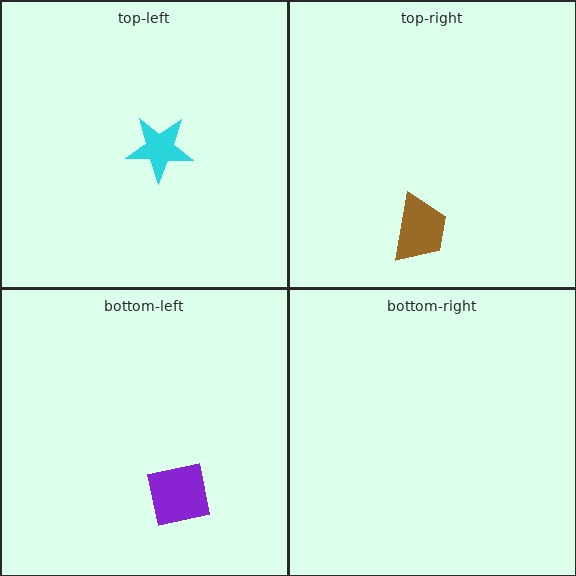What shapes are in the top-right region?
The brown trapezoid.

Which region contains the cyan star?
The top-left region.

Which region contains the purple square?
The bottom-left region.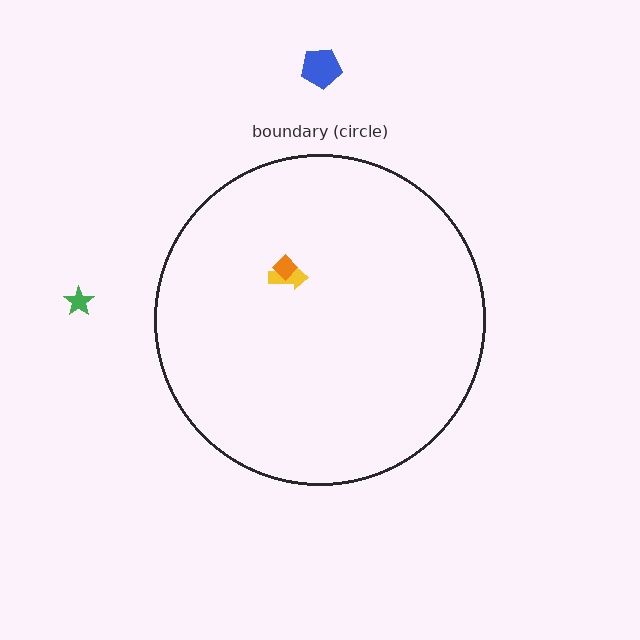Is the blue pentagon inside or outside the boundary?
Outside.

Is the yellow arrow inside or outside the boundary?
Inside.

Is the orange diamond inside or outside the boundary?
Inside.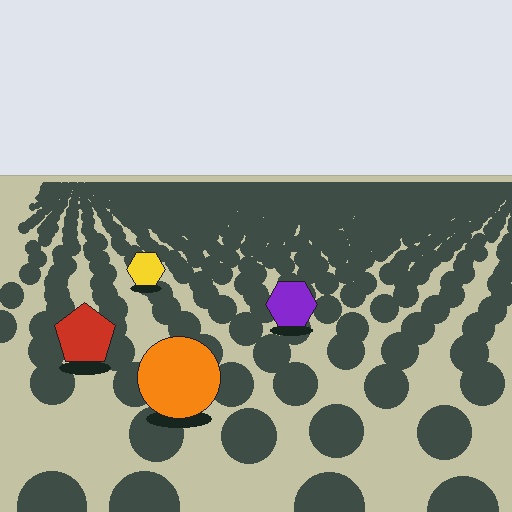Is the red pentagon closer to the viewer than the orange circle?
No. The orange circle is closer — you can tell from the texture gradient: the ground texture is coarser near it.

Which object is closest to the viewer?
The orange circle is closest. The texture marks near it are larger and more spread out.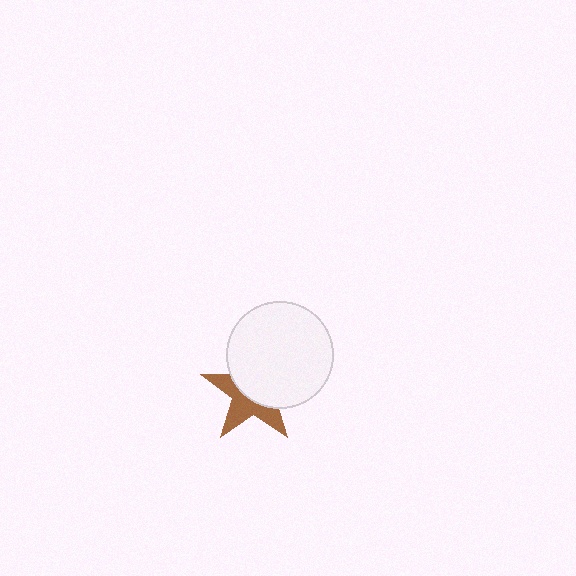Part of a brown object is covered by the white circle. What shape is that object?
It is a star.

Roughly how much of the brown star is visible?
A small part of it is visible (roughly 45%).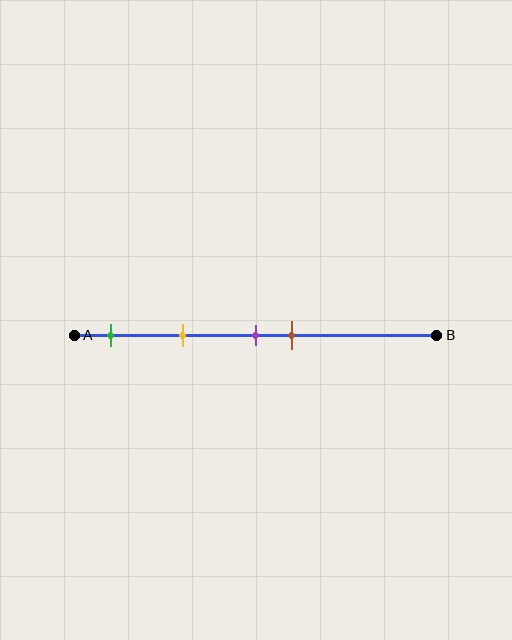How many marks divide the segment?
There are 4 marks dividing the segment.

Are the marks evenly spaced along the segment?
No, the marks are not evenly spaced.